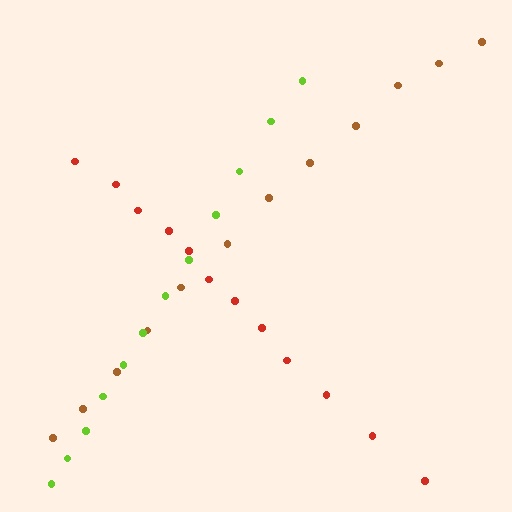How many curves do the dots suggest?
There are 3 distinct paths.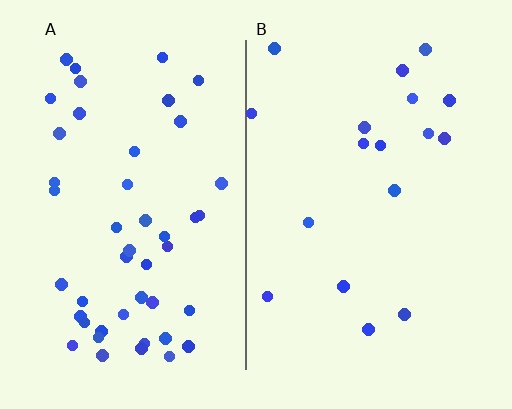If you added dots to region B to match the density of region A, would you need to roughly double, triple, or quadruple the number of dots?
Approximately triple.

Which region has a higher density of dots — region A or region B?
A (the left).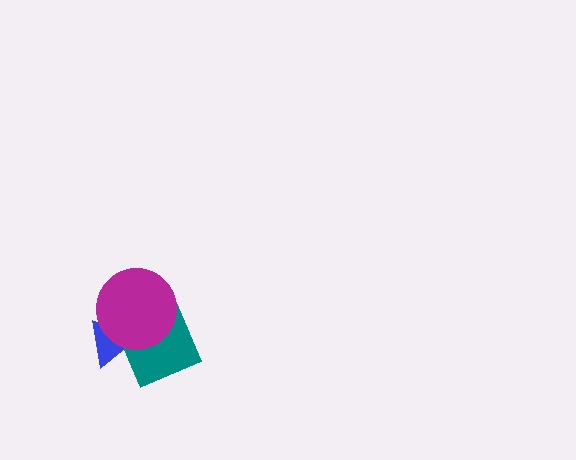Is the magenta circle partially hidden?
No, no other shape covers it.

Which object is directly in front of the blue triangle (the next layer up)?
The teal diamond is directly in front of the blue triangle.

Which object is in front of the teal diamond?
The magenta circle is in front of the teal diamond.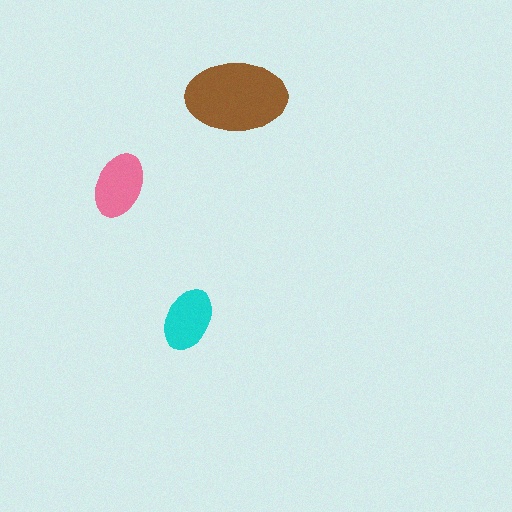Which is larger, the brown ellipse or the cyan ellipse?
The brown one.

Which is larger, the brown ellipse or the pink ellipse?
The brown one.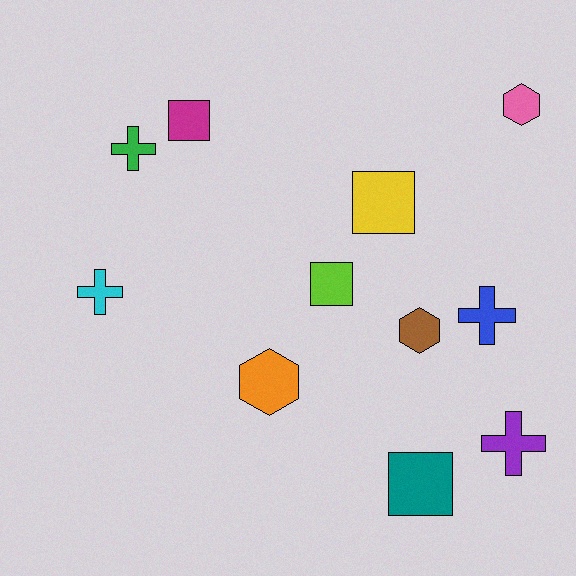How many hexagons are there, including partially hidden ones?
There are 3 hexagons.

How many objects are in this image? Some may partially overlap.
There are 11 objects.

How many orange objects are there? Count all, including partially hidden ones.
There is 1 orange object.